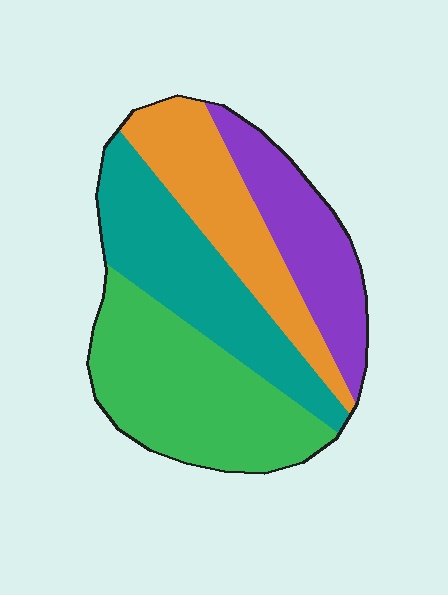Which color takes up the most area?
Green, at roughly 35%.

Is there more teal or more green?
Green.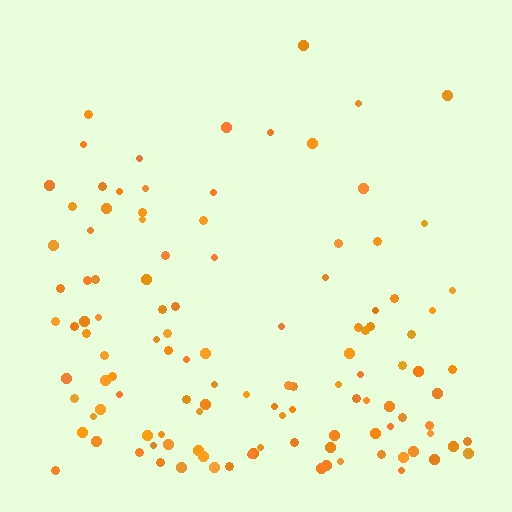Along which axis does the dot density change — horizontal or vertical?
Vertical.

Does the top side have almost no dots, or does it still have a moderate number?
Still a moderate number, just noticeably fewer than the bottom.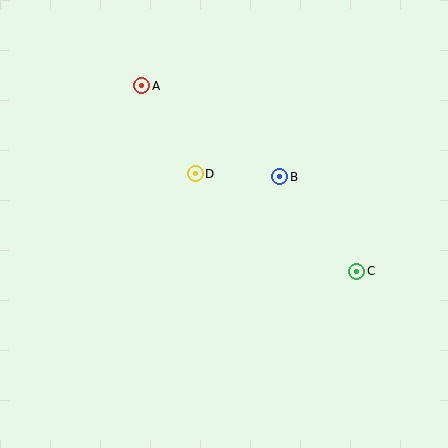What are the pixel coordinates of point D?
Point D is at (195, 174).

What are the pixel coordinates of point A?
Point A is at (142, 86).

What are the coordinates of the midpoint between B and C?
The midpoint between B and C is at (318, 224).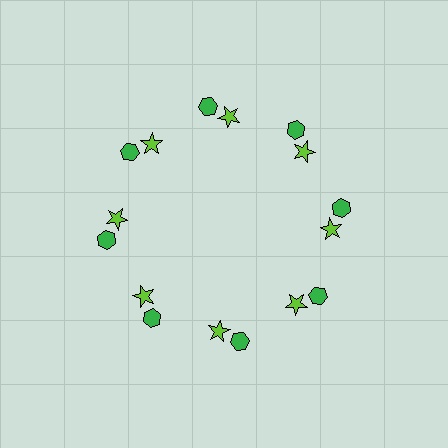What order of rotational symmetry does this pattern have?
This pattern has 8-fold rotational symmetry.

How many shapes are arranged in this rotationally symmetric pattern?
There are 16 shapes, arranged in 8 groups of 2.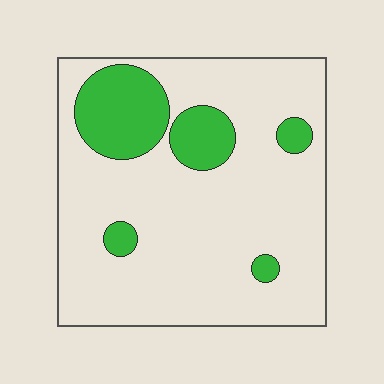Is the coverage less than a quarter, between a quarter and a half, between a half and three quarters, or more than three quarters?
Less than a quarter.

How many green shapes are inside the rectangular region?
5.